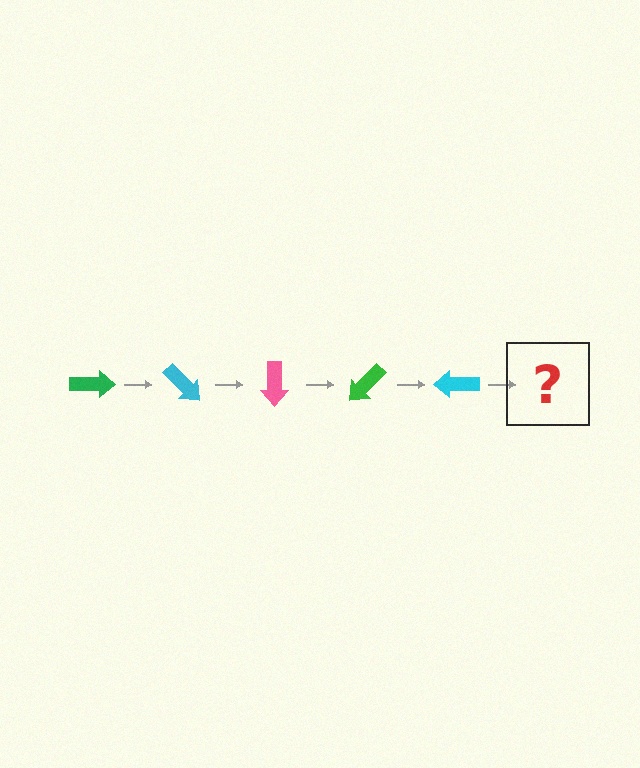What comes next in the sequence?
The next element should be a pink arrow, rotated 225 degrees from the start.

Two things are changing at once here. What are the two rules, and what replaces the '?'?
The two rules are that it rotates 45 degrees each step and the color cycles through green, cyan, and pink. The '?' should be a pink arrow, rotated 225 degrees from the start.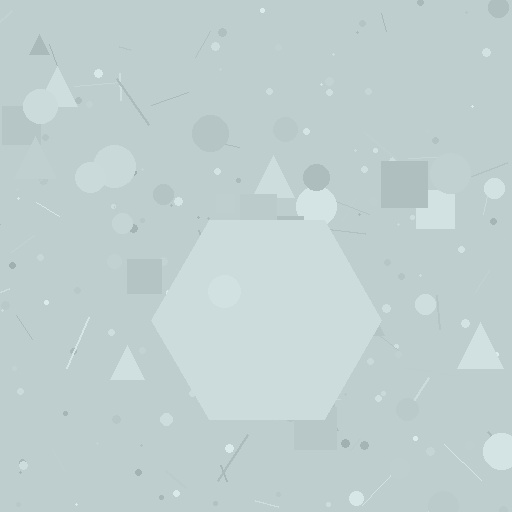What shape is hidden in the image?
A hexagon is hidden in the image.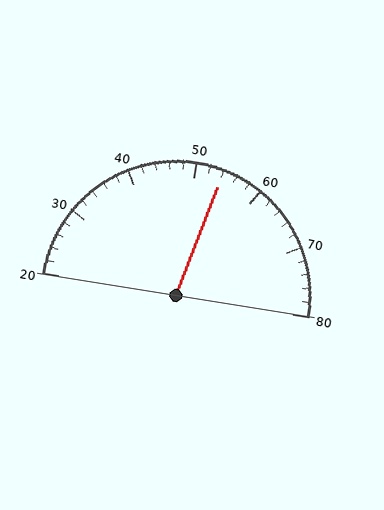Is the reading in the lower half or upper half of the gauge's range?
The reading is in the upper half of the range (20 to 80).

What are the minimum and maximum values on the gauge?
The gauge ranges from 20 to 80.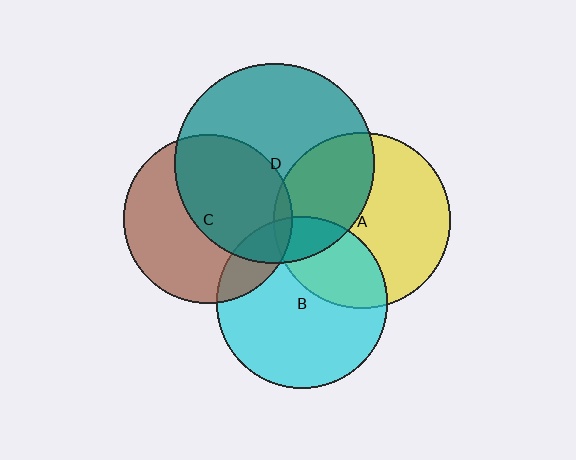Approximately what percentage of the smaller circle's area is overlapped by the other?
Approximately 15%.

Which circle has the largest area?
Circle D (teal).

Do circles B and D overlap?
Yes.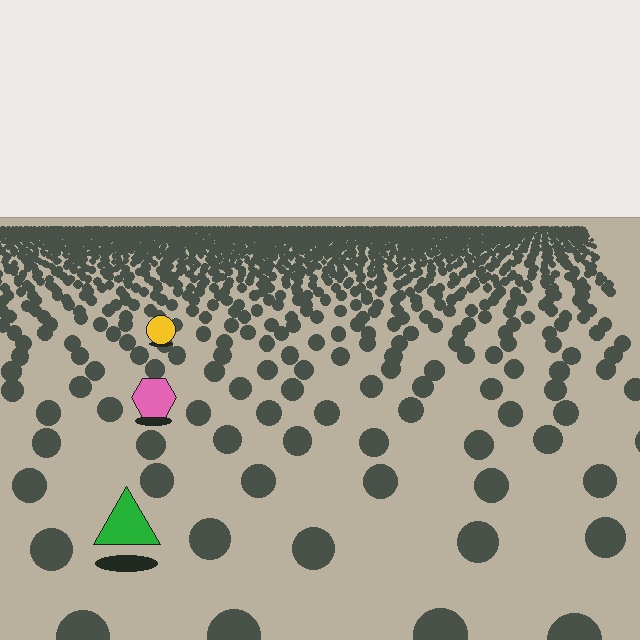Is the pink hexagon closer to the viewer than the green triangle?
No. The green triangle is closer — you can tell from the texture gradient: the ground texture is coarser near it.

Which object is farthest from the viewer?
The yellow circle is farthest from the viewer. It appears smaller and the ground texture around it is denser.